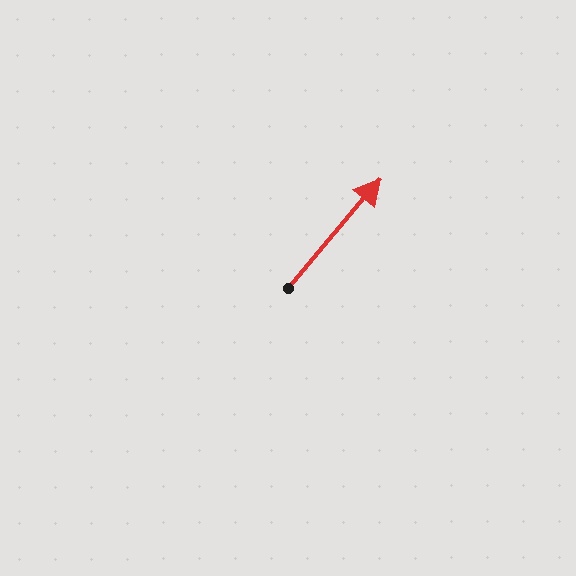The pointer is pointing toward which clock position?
Roughly 1 o'clock.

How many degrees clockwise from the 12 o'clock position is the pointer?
Approximately 40 degrees.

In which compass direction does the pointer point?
Northeast.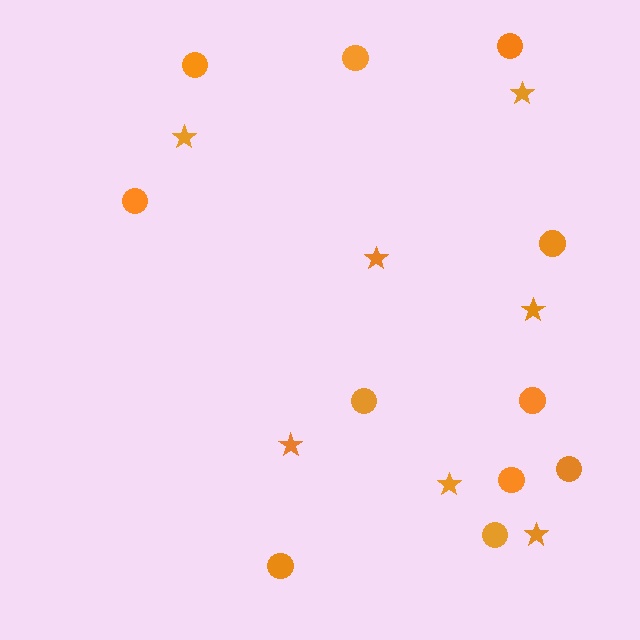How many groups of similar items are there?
There are 2 groups: one group of stars (7) and one group of circles (11).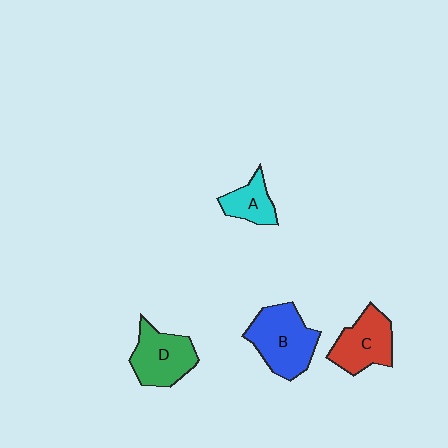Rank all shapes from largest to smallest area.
From largest to smallest: B (blue), D (green), C (red), A (cyan).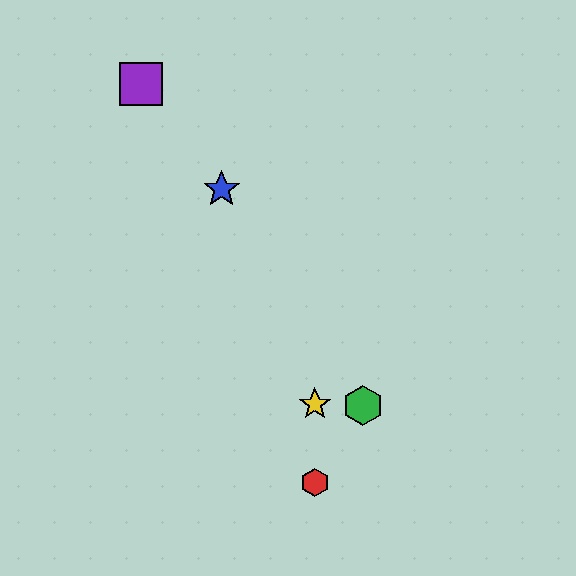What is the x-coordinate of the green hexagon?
The green hexagon is at x≈363.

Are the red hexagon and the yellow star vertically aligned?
Yes, both are at x≈315.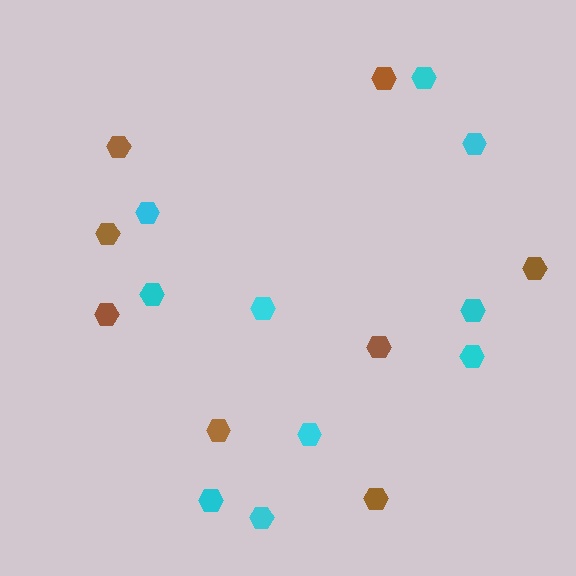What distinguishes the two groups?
There are 2 groups: one group of brown hexagons (8) and one group of cyan hexagons (10).